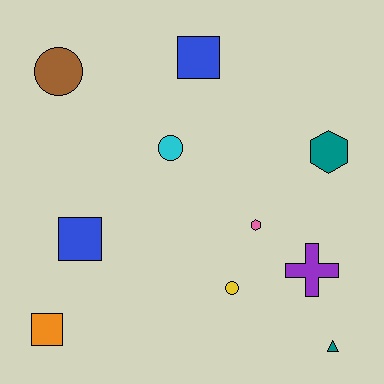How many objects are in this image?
There are 10 objects.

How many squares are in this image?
There are 3 squares.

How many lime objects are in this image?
There are no lime objects.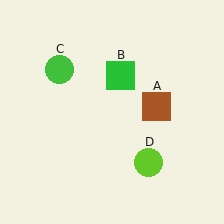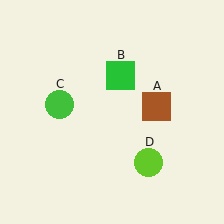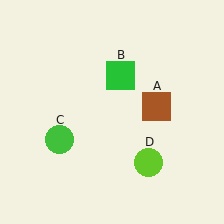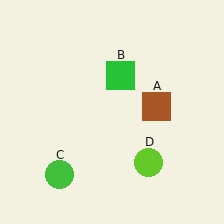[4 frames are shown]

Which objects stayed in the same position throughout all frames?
Brown square (object A) and green square (object B) and lime circle (object D) remained stationary.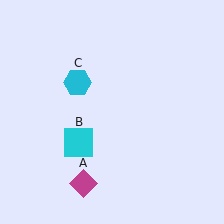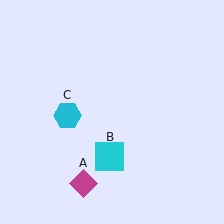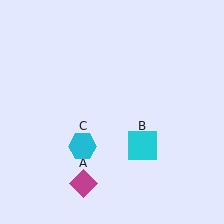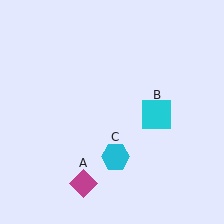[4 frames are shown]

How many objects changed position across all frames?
2 objects changed position: cyan square (object B), cyan hexagon (object C).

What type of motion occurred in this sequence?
The cyan square (object B), cyan hexagon (object C) rotated counterclockwise around the center of the scene.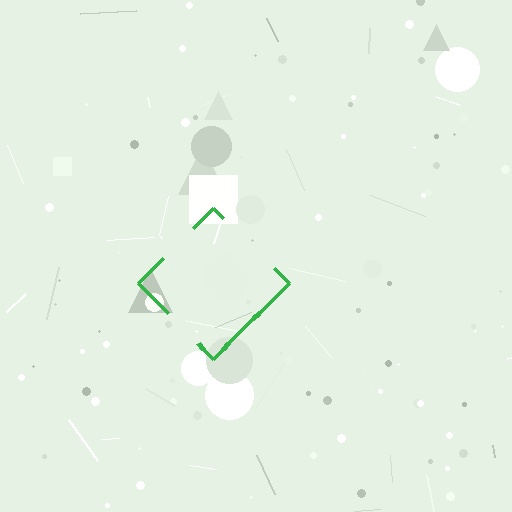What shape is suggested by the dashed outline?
The dashed outline suggests a diamond.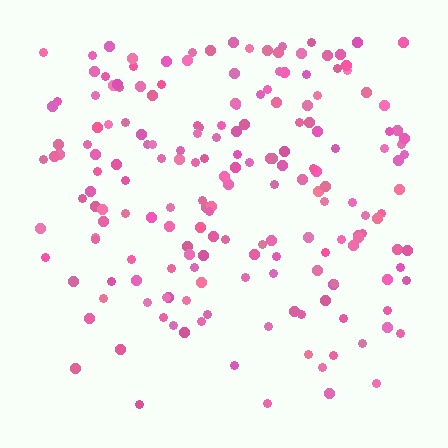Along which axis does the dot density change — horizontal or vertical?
Vertical.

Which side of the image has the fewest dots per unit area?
The bottom.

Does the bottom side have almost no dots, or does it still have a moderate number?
Still a moderate number, just noticeably fewer than the top.